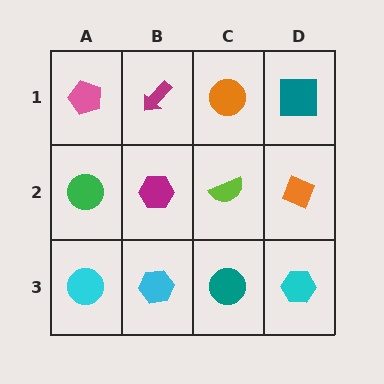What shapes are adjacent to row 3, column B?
A magenta hexagon (row 2, column B), a cyan circle (row 3, column A), a teal circle (row 3, column C).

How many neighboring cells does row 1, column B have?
3.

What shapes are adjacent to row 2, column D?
A teal square (row 1, column D), a cyan hexagon (row 3, column D), a lime semicircle (row 2, column C).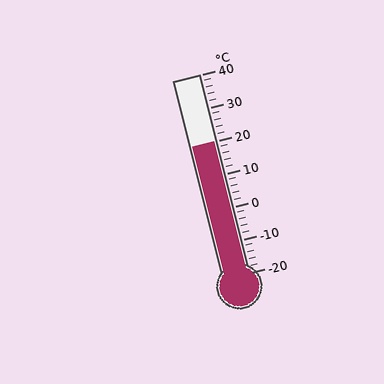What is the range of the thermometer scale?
The thermometer scale ranges from -20°C to 40°C.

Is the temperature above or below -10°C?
The temperature is above -10°C.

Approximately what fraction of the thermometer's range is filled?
The thermometer is filled to approximately 65% of its range.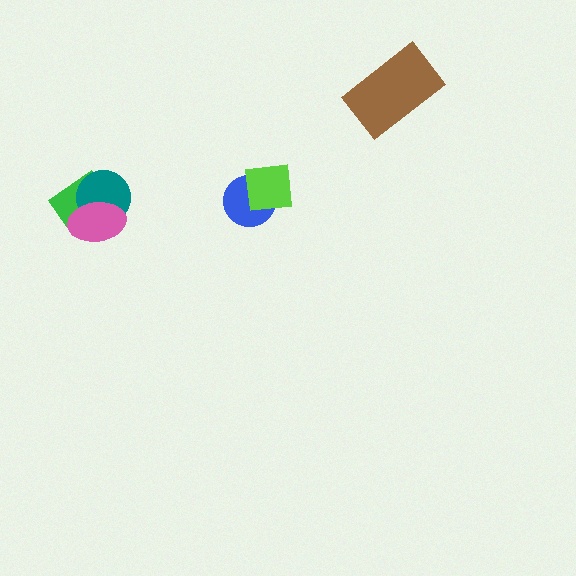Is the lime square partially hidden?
No, no other shape covers it.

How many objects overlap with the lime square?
1 object overlaps with the lime square.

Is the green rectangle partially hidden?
Yes, it is partially covered by another shape.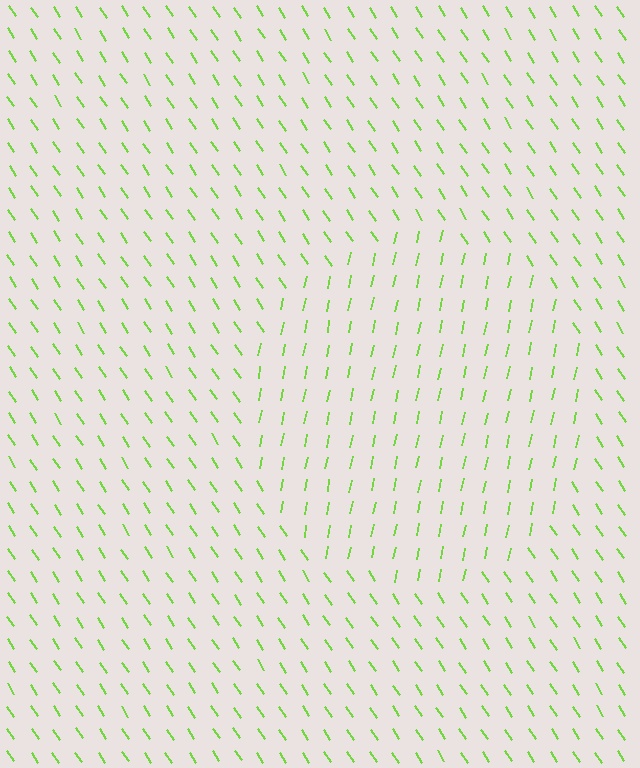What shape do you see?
I see a circle.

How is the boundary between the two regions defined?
The boundary is defined purely by a change in line orientation (approximately 45 degrees difference). All lines are the same color and thickness.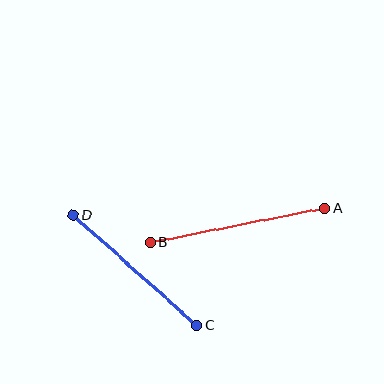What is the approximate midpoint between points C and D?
The midpoint is at approximately (135, 270) pixels.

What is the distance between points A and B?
The distance is approximately 178 pixels.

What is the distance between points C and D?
The distance is approximately 166 pixels.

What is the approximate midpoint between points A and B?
The midpoint is at approximately (237, 225) pixels.